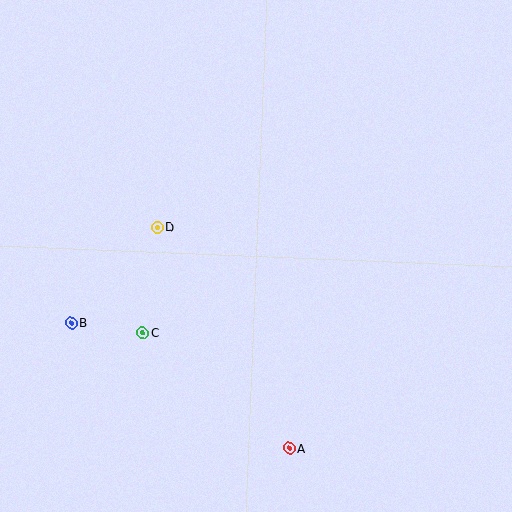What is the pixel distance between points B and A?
The distance between B and A is 252 pixels.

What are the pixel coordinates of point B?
Point B is at (71, 323).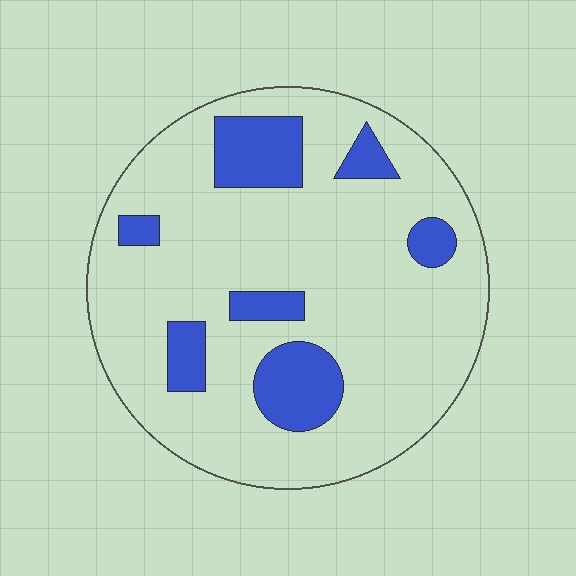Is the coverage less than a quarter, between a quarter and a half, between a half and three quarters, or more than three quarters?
Less than a quarter.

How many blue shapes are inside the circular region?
7.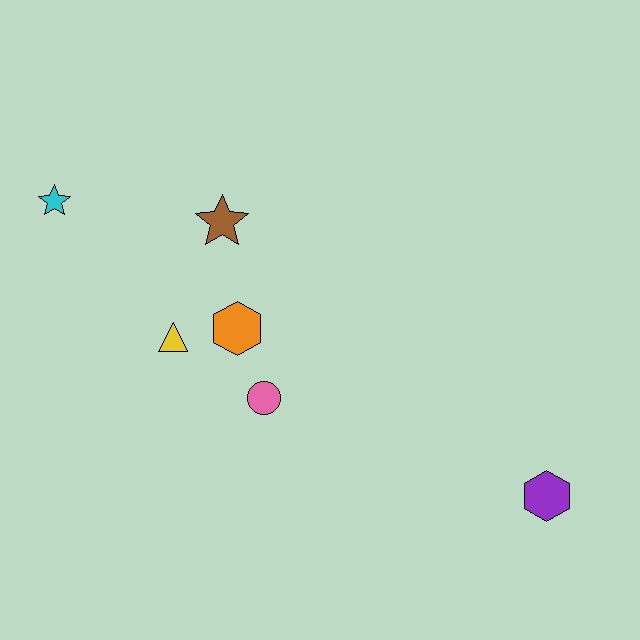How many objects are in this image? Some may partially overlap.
There are 6 objects.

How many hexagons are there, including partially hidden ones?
There are 2 hexagons.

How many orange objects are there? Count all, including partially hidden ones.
There is 1 orange object.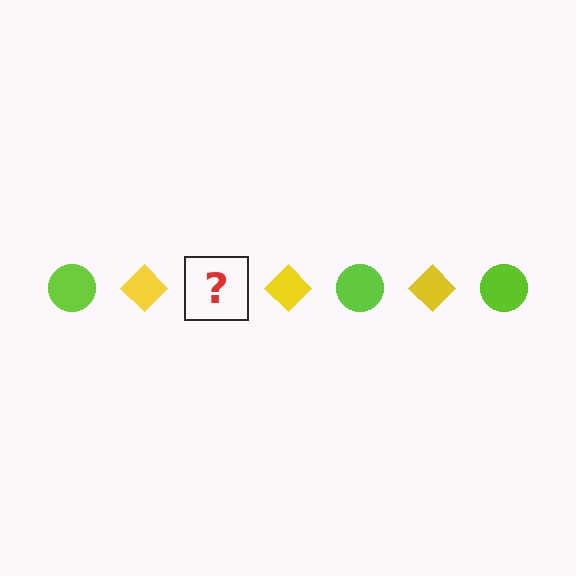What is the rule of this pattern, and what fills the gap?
The rule is that the pattern alternates between lime circle and yellow diamond. The gap should be filled with a lime circle.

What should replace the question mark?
The question mark should be replaced with a lime circle.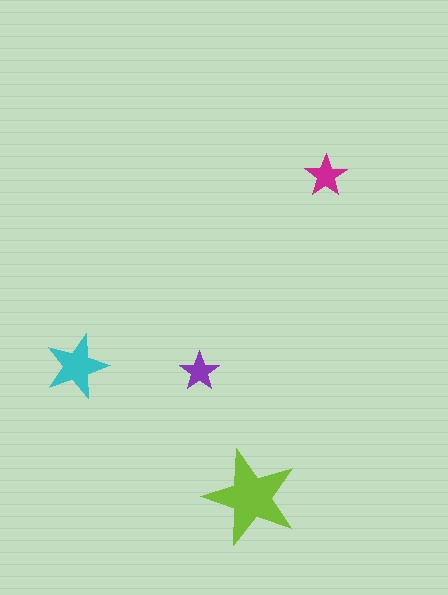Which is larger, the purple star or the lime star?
The lime one.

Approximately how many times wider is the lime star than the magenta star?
About 2 times wider.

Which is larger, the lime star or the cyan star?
The lime one.